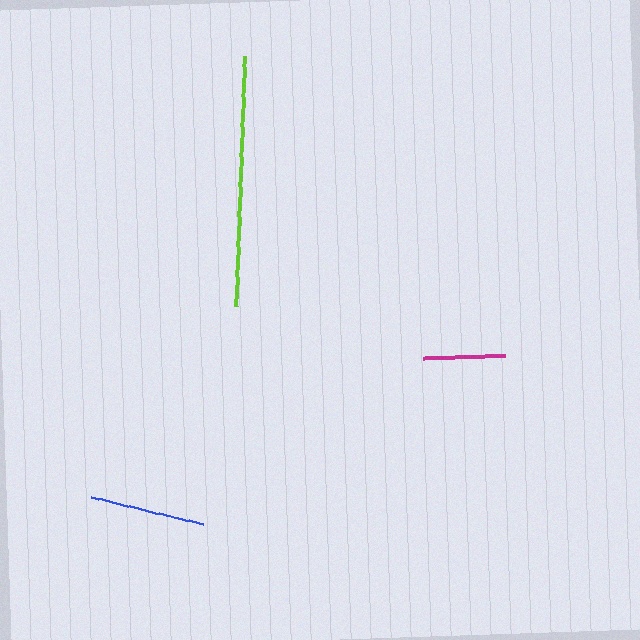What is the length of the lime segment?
The lime segment is approximately 249 pixels long.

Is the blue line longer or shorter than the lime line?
The lime line is longer than the blue line.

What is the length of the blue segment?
The blue segment is approximately 116 pixels long.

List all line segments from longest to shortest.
From longest to shortest: lime, blue, magenta.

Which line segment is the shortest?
The magenta line is the shortest at approximately 82 pixels.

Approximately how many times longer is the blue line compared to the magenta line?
The blue line is approximately 1.4 times the length of the magenta line.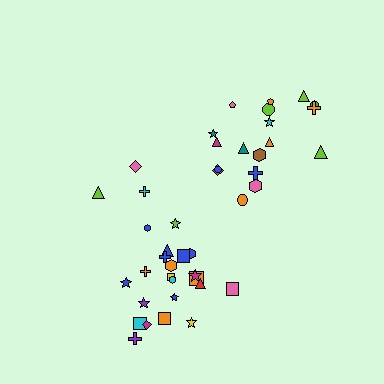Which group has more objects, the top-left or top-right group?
The top-right group.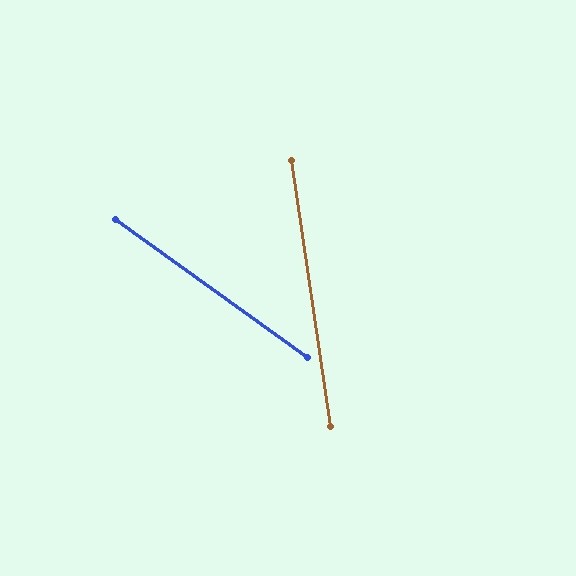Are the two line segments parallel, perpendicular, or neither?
Neither parallel nor perpendicular — they differ by about 46°.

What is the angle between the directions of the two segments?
Approximately 46 degrees.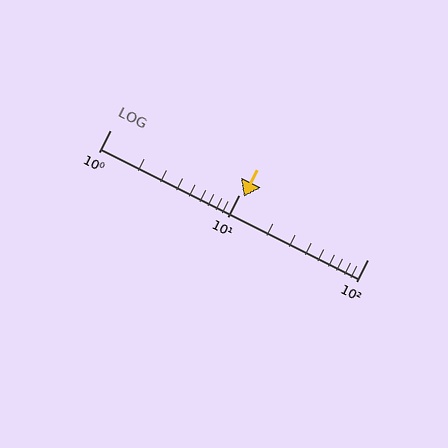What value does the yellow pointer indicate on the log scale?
The pointer indicates approximately 11.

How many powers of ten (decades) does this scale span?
The scale spans 2 decades, from 1 to 100.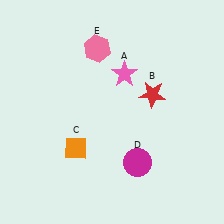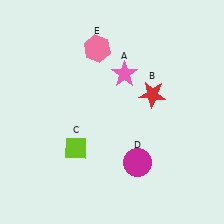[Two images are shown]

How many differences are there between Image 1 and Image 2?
There is 1 difference between the two images.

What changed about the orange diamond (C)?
In Image 1, C is orange. In Image 2, it changed to lime.